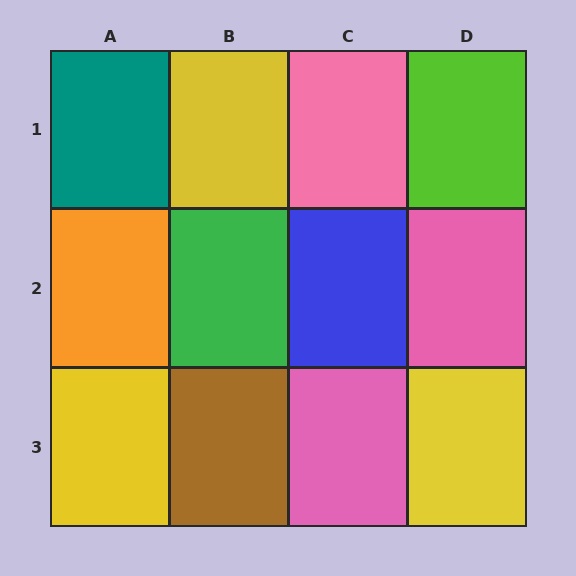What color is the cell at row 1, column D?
Lime.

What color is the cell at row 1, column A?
Teal.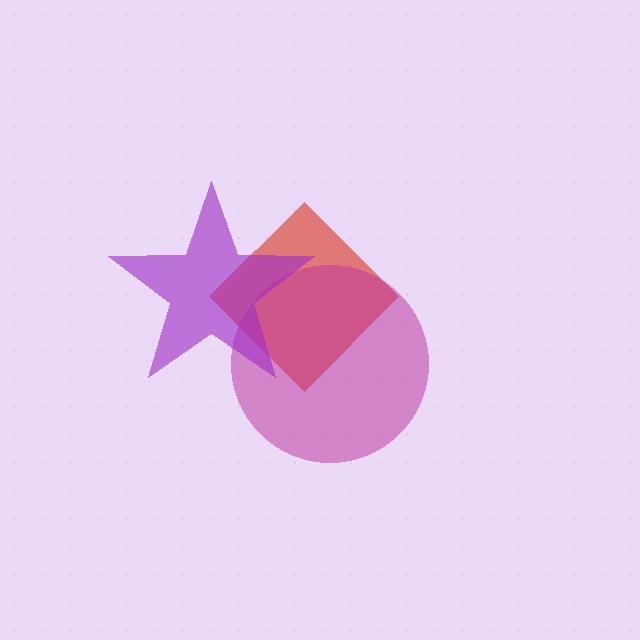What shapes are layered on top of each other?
The layered shapes are: a red diamond, a magenta circle, a purple star.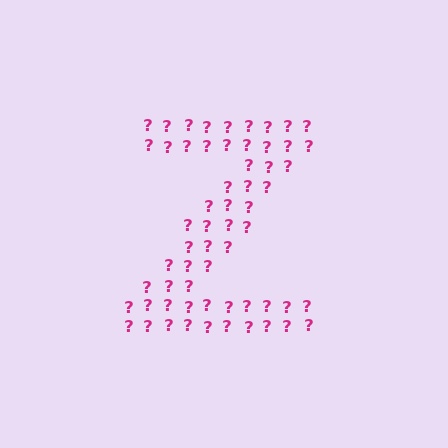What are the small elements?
The small elements are question marks.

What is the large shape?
The large shape is the letter Z.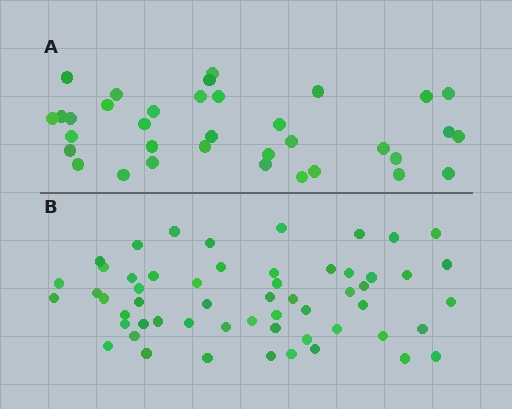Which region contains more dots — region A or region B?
Region B (the bottom region) has more dots.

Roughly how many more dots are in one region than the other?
Region B has approximately 20 more dots than region A.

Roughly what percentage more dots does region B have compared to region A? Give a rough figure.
About 60% more.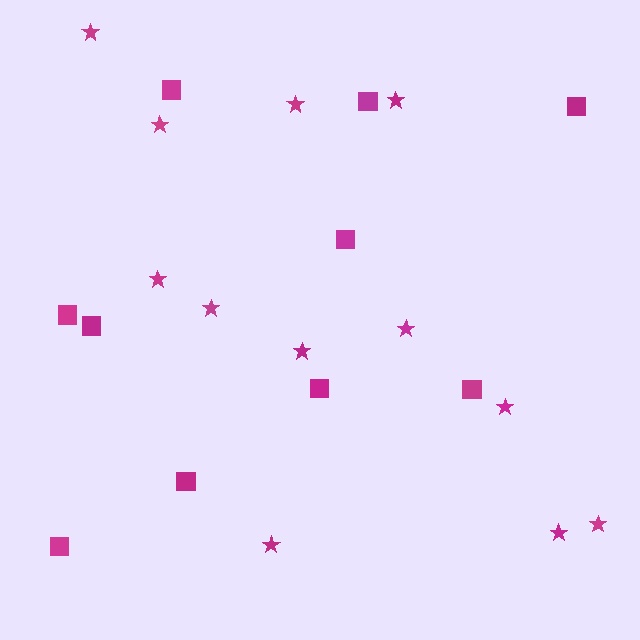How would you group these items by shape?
There are 2 groups: one group of stars (12) and one group of squares (10).